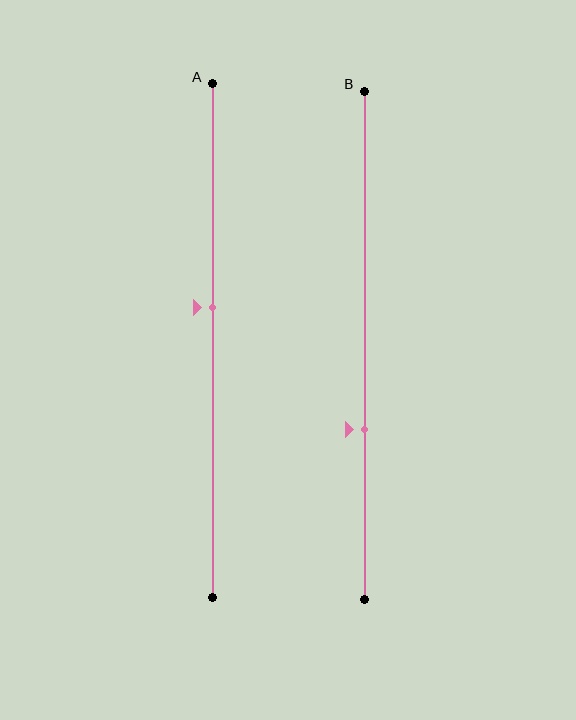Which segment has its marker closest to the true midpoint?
Segment A has its marker closest to the true midpoint.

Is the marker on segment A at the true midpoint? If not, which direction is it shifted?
No, the marker on segment A is shifted upward by about 6% of the segment length.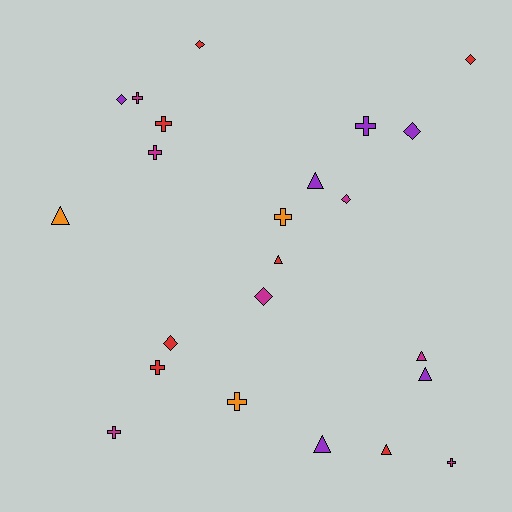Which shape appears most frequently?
Cross, with 9 objects.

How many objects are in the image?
There are 23 objects.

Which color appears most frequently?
Red, with 7 objects.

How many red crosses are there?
There are 2 red crosses.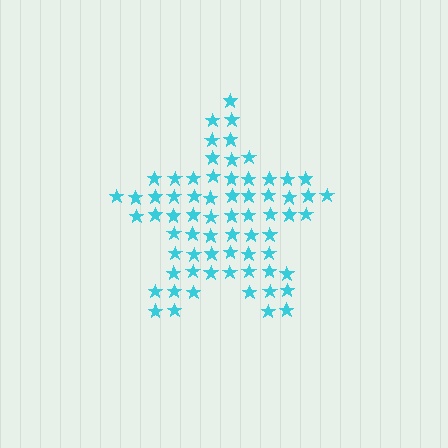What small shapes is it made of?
It is made of small stars.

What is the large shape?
The large shape is a star.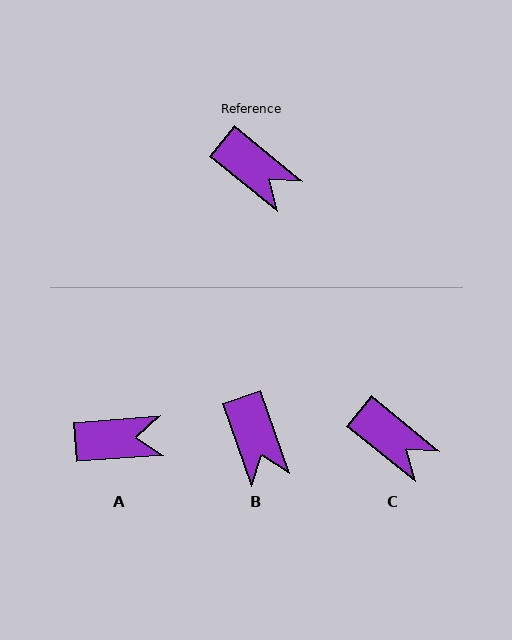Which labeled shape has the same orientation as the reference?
C.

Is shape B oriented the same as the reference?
No, it is off by about 32 degrees.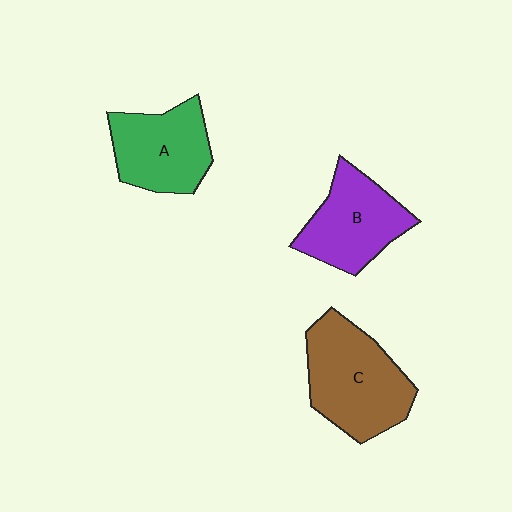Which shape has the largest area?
Shape C (brown).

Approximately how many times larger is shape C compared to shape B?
Approximately 1.3 times.